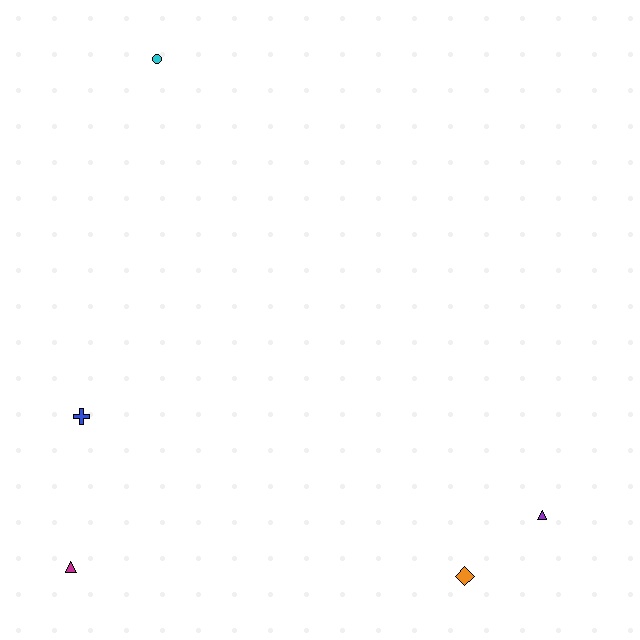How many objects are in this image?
There are 5 objects.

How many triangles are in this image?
There are 2 triangles.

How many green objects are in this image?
There are no green objects.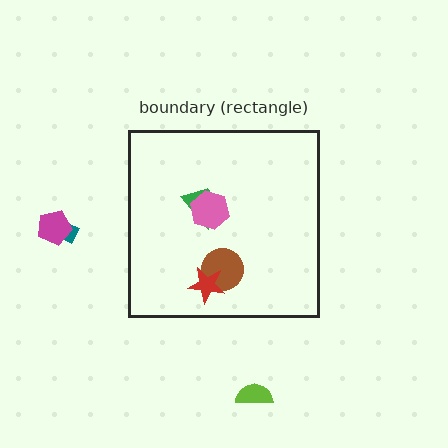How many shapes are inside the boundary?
4 inside, 3 outside.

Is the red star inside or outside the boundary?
Inside.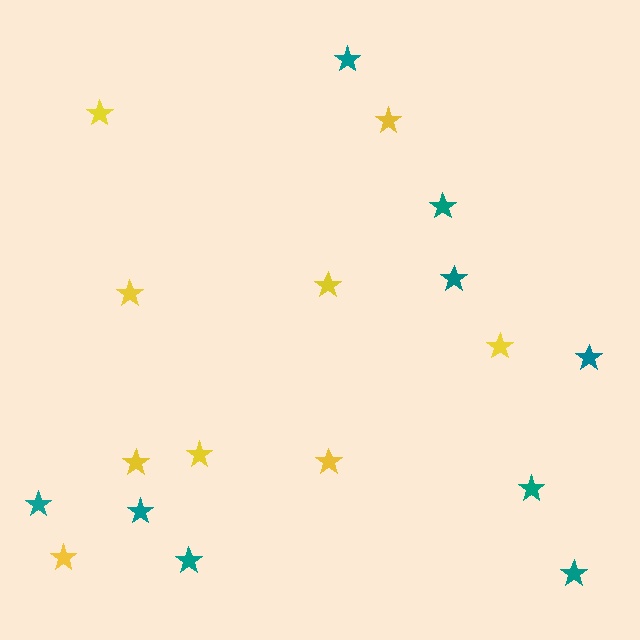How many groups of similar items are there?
There are 2 groups: one group of teal stars (9) and one group of yellow stars (9).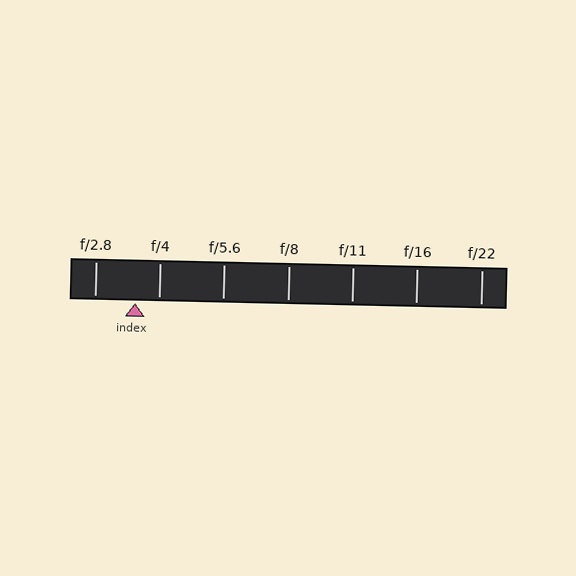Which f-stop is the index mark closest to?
The index mark is closest to f/4.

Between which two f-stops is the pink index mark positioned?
The index mark is between f/2.8 and f/4.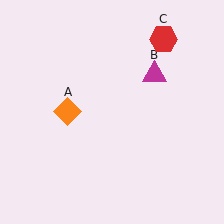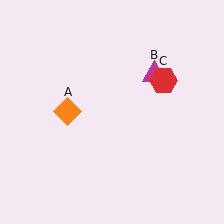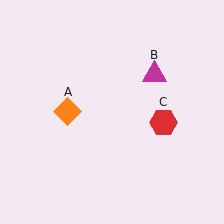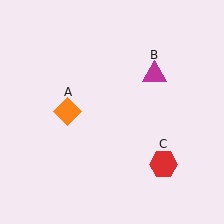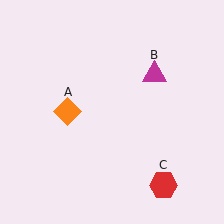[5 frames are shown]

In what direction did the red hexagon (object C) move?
The red hexagon (object C) moved down.